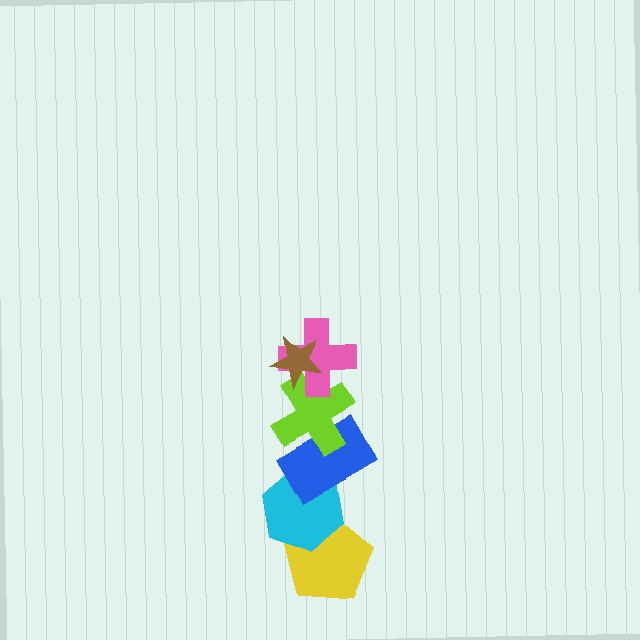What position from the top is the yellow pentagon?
The yellow pentagon is 6th from the top.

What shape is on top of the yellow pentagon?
The cyan hexagon is on top of the yellow pentagon.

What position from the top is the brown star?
The brown star is 1st from the top.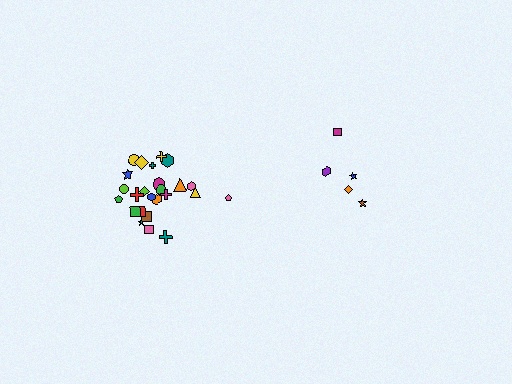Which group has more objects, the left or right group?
The left group.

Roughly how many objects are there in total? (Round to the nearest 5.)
Roughly 30 objects in total.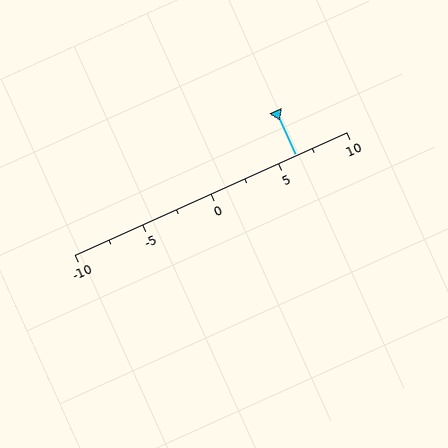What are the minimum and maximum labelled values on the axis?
The axis runs from -10 to 10.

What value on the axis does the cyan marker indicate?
The marker indicates approximately 6.2.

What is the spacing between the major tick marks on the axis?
The major ticks are spaced 5 apart.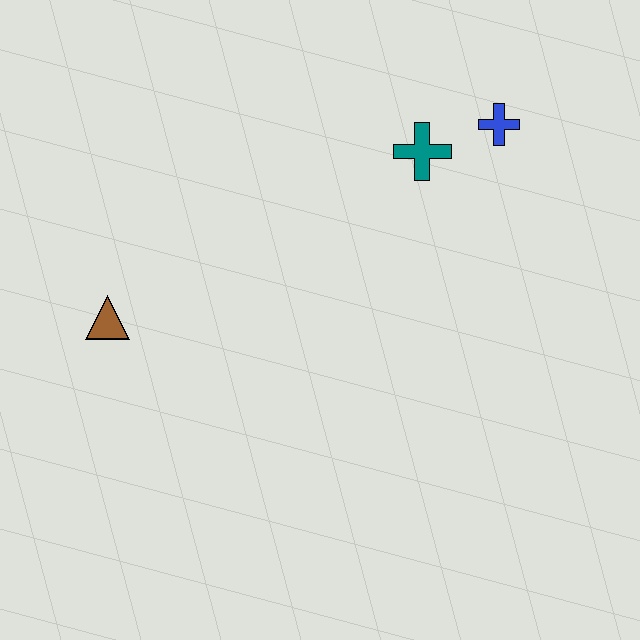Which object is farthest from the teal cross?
The brown triangle is farthest from the teal cross.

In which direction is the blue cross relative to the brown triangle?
The blue cross is to the right of the brown triangle.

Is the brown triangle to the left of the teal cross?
Yes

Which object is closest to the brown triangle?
The teal cross is closest to the brown triangle.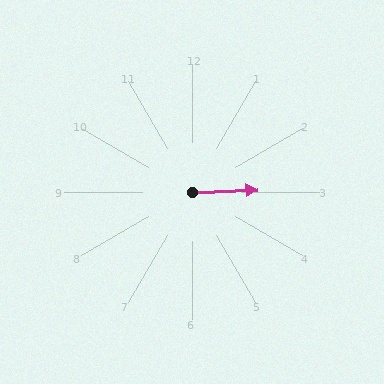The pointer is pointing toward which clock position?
Roughly 3 o'clock.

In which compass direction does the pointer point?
East.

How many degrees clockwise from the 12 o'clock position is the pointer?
Approximately 88 degrees.